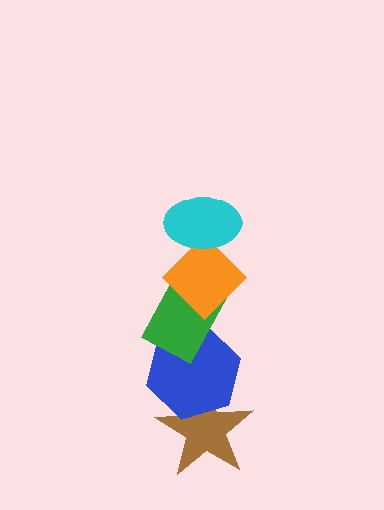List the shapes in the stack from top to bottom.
From top to bottom: the cyan ellipse, the orange diamond, the green rectangle, the blue hexagon, the brown star.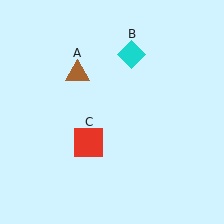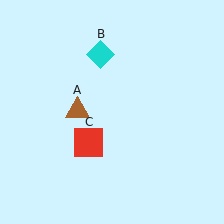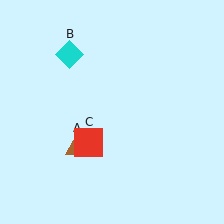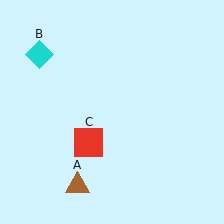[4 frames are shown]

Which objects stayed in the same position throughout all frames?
Red square (object C) remained stationary.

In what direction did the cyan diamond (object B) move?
The cyan diamond (object B) moved left.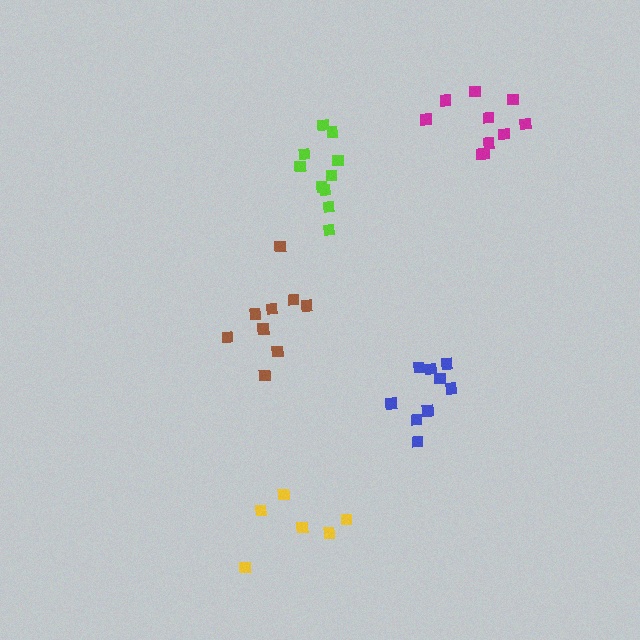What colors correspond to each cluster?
The clusters are colored: blue, lime, yellow, magenta, brown.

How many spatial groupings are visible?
There are 5 spatial groupings.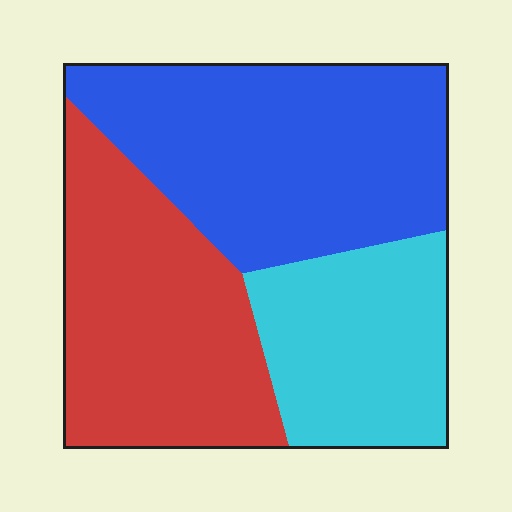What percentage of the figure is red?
Red takes up about one third (1/3) of the figure.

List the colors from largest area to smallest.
From largest to smallest: blue, red, cyan.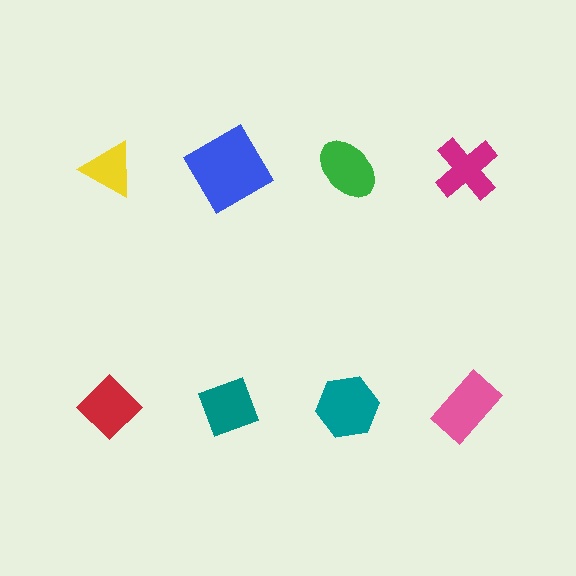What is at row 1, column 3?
A green ellipse.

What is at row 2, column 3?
A teal hexagon.